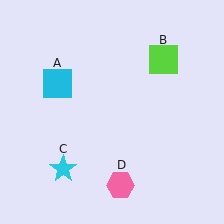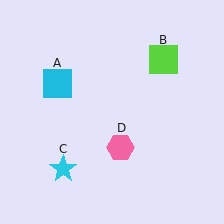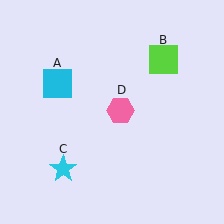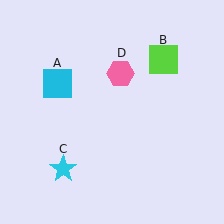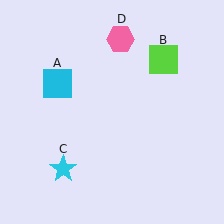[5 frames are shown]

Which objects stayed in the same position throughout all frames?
Cyan square (object A) and lime square (object B) and cyan star (object C) remained stationary.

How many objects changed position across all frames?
1 object changed position: pink hexagon (object D).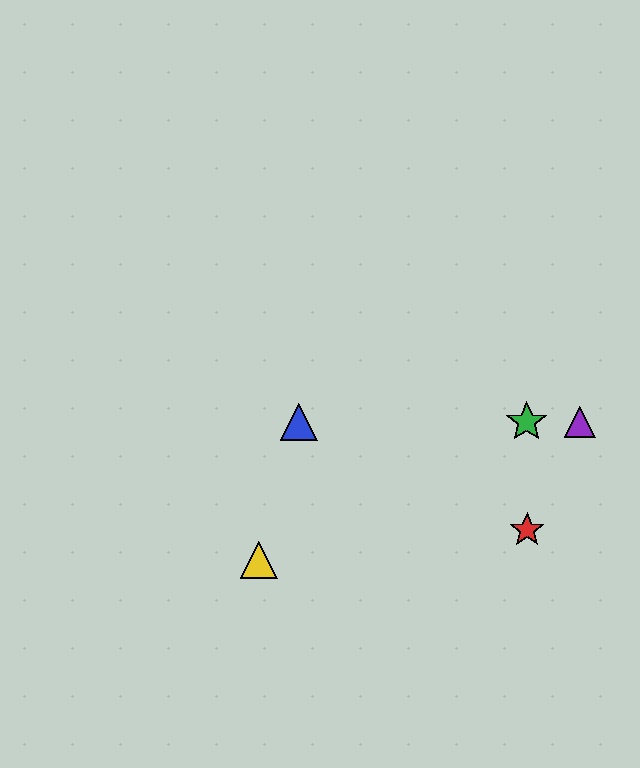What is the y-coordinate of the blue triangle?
The blue triangle is at y≈422.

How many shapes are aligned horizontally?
3 shapes (the blue triangle, the green star, the purple triangle) are aligned horizontally.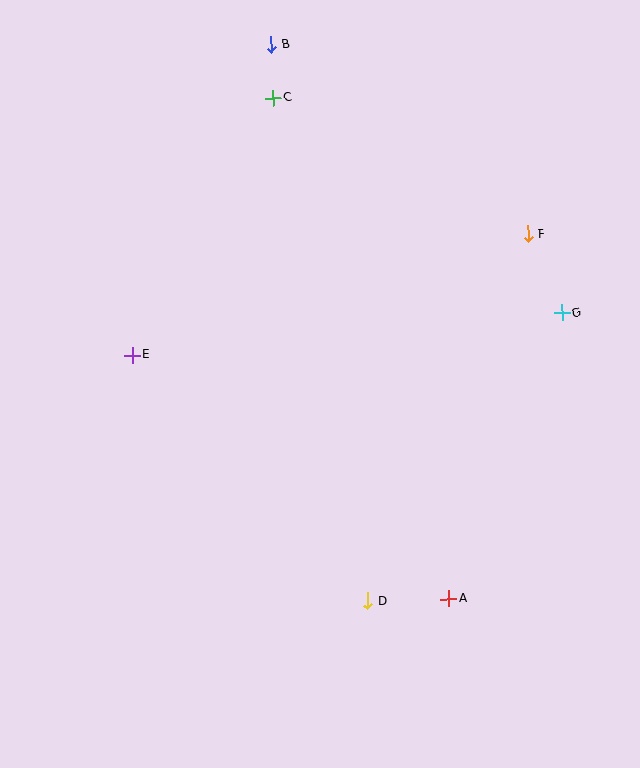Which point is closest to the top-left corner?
Point B is closest to the top-left corner.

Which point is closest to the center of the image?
Point E at (132, 355) is closest to the center.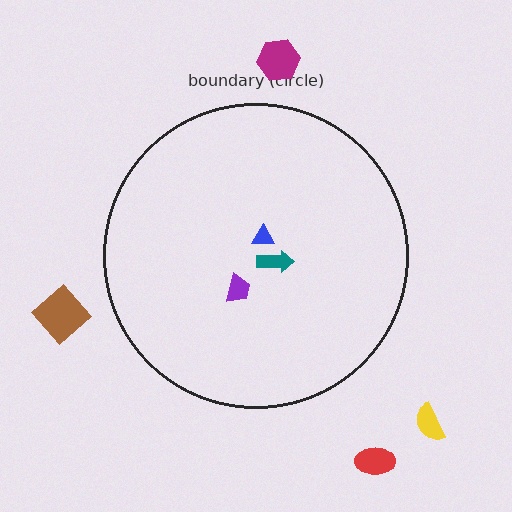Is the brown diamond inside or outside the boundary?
Outside.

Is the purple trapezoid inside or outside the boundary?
Inside.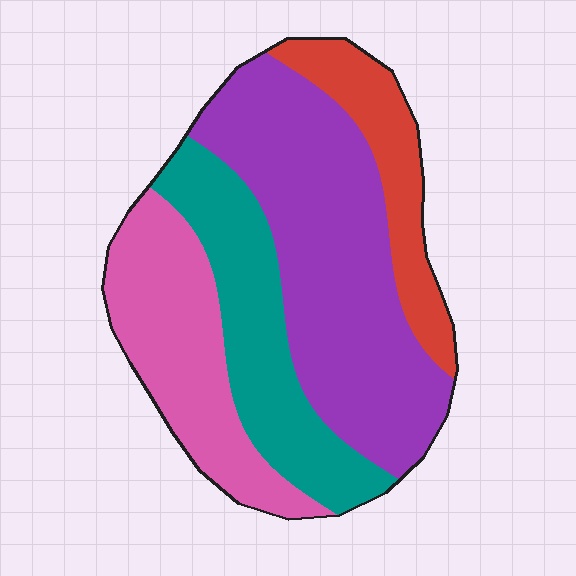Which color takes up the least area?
Red, at roughly 15%.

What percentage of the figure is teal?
Teal takes up about one fifth (1/5) of the figure.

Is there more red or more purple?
Purple.